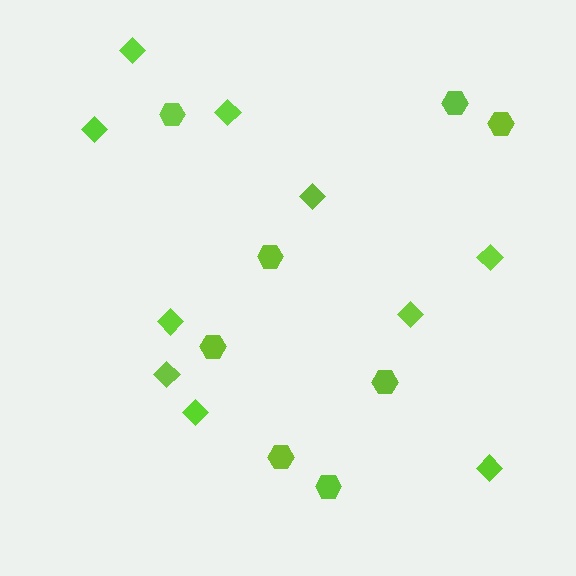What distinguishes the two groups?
There are 2 groups: one group of diamonds (10) and one group of hexagons (8).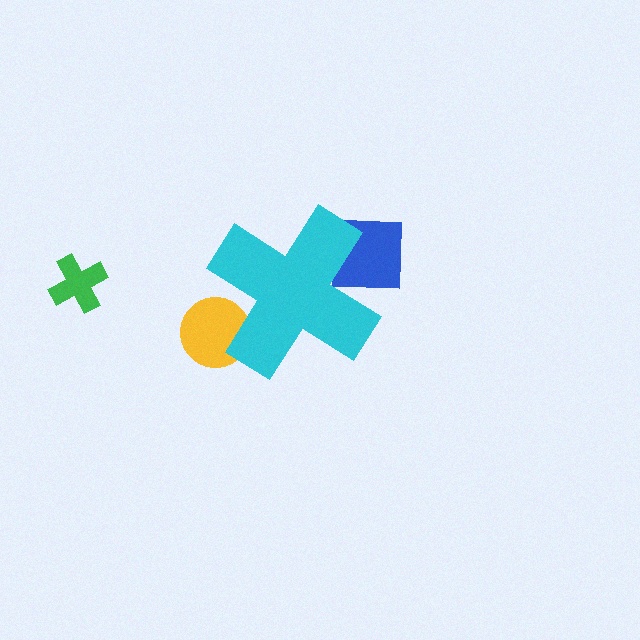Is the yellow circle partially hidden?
Yes, the yellow circle is partially hidden behind the cyan cross.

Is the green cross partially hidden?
No, the green cross is fully visible.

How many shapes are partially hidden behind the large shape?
2 shapes are partially hidden.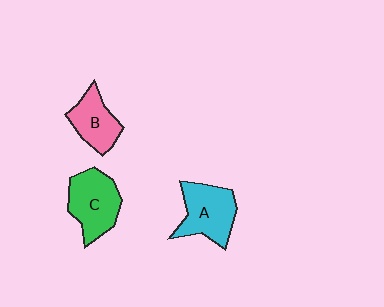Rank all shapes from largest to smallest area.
From largest to smallest: C (green), A (cyan), B (pink).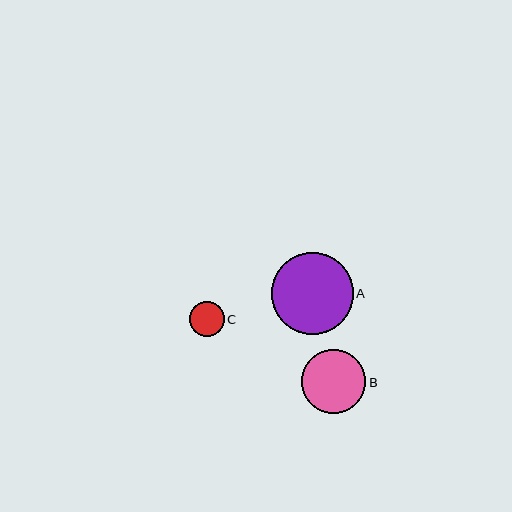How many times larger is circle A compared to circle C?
Circle A is approximately 2.4 times the size of circle C.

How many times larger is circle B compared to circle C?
Circle B is approximately 1.8 times the size of circle C.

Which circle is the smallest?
Circle C is the smallest with a size of approximately 35 pixels.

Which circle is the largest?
Circle A is the largest with a size of approximately 82 pixels.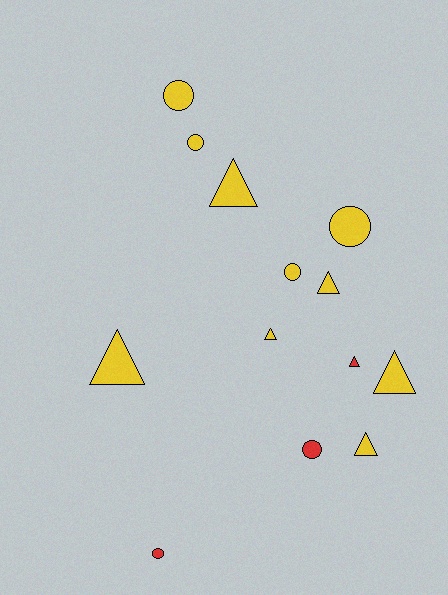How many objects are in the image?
There are 13 objects.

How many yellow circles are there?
There are 4 yellow circles.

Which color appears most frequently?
Yellow, with 10 objects.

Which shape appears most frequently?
Triangle, with 7 objects.